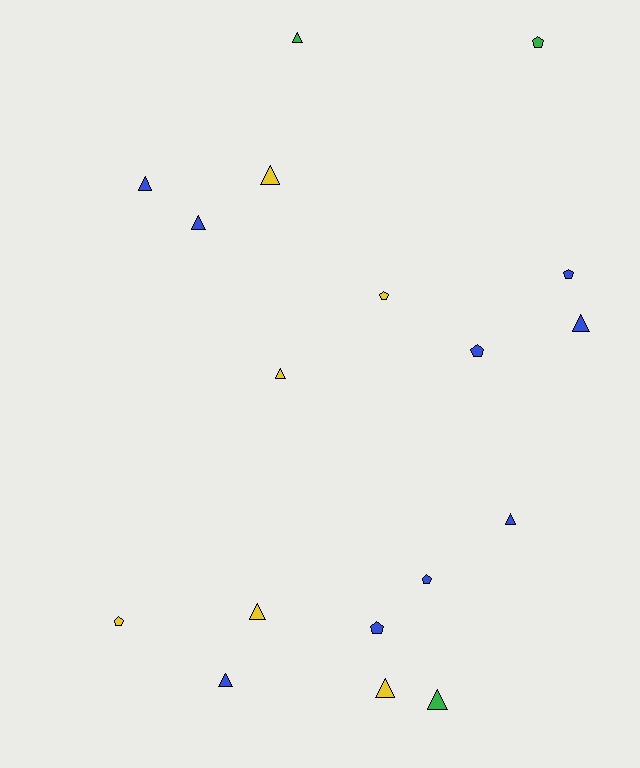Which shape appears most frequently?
Triangle, with 11 objects.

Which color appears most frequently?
Blue, with 9 objects.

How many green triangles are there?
There are 2 green triangles.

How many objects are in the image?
There are 18 objects.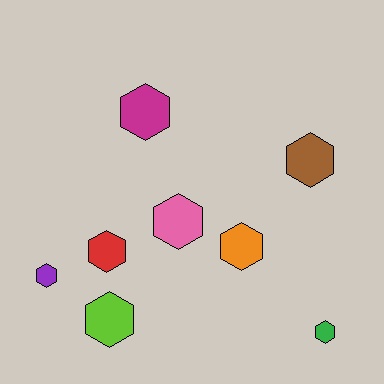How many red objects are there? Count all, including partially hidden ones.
There is 1 red object.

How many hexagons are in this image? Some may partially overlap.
There are 8 hexagons.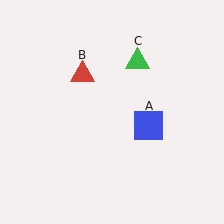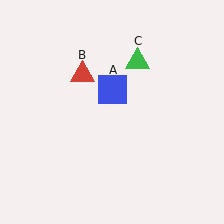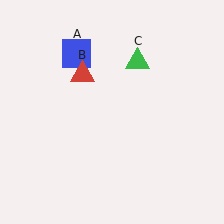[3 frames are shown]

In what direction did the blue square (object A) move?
The blue square (object A) moved up and to the left.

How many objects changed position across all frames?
1 object changed position: blue square (object A).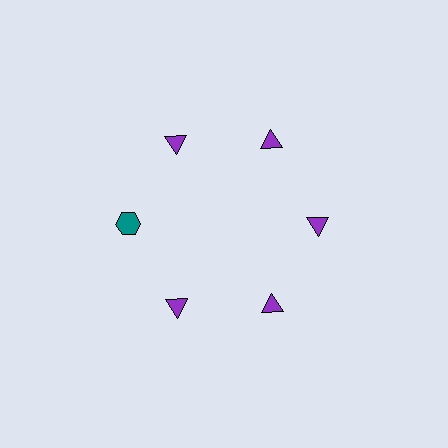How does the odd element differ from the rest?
It differs in both color (teal instead of purple) and shape (hexagon instead of triangle).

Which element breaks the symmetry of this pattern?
The teal hexagon at roughly the 9 o'clock position breaks the symmetry. All other shapes are purple triangles.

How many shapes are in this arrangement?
There are 6 shapes arranged in a ring pattern.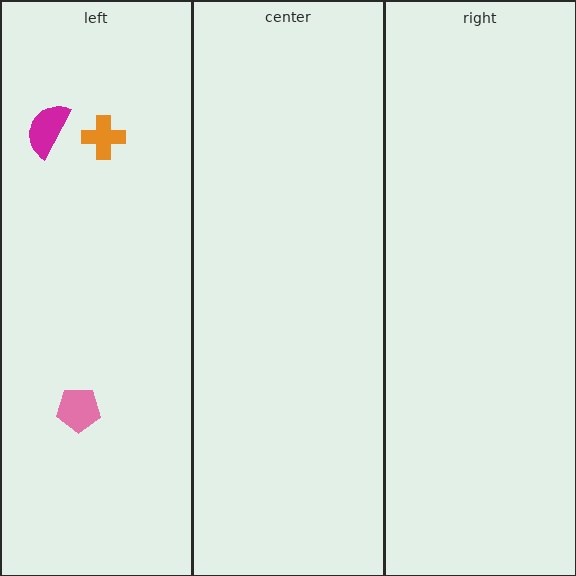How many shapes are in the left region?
3.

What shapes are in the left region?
The pink pentagon, the orange cross, the magenta semicircle.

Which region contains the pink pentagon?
The left region.